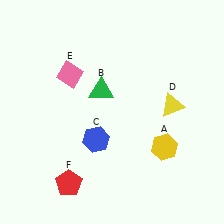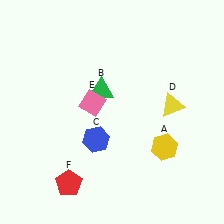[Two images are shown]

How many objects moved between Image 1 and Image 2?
1 object moved between the two images.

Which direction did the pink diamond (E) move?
The pink diamond (E) moved down.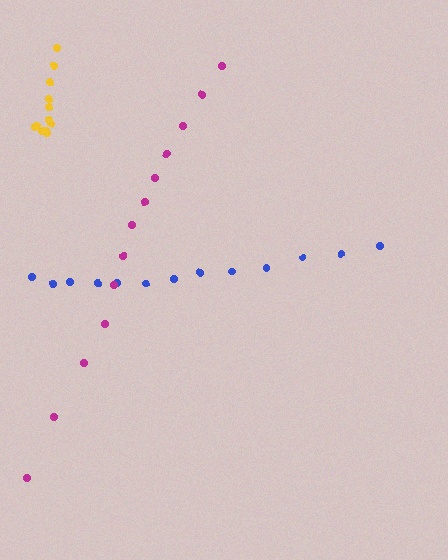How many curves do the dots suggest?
There are 3 distinct paths.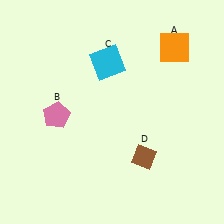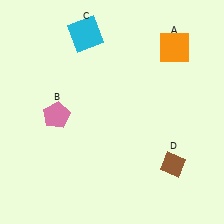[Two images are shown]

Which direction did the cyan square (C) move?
The cyan square (C) moved up.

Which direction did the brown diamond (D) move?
The brown diamond (D) moved right.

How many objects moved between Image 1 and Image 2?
2 objects moved between the two images.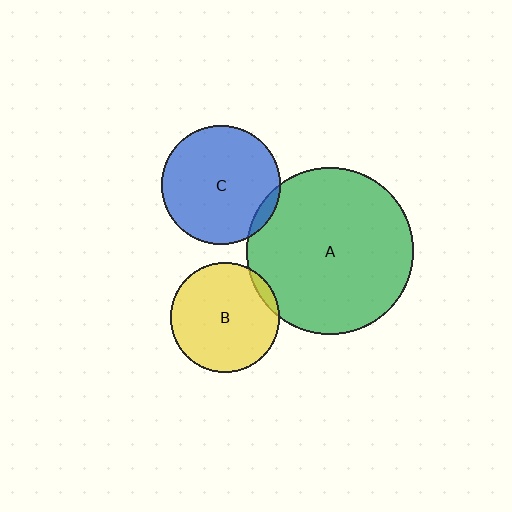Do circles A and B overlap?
Yes.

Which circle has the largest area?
Circle A (green).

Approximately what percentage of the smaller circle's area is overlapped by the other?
Approximately 5%.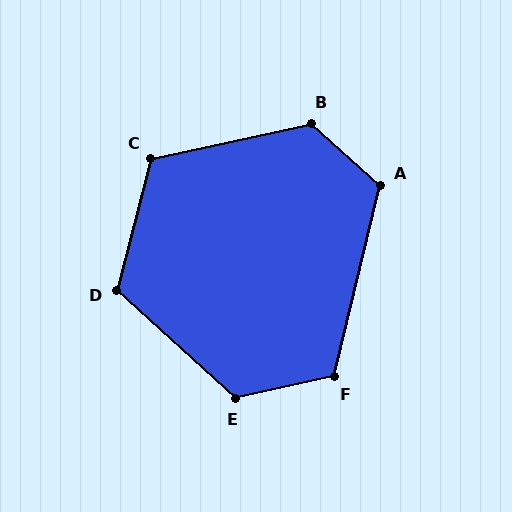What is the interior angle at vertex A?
Approximately 118 degrees (obtuse).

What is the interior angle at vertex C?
Approximately 117 degrees (obtuse).